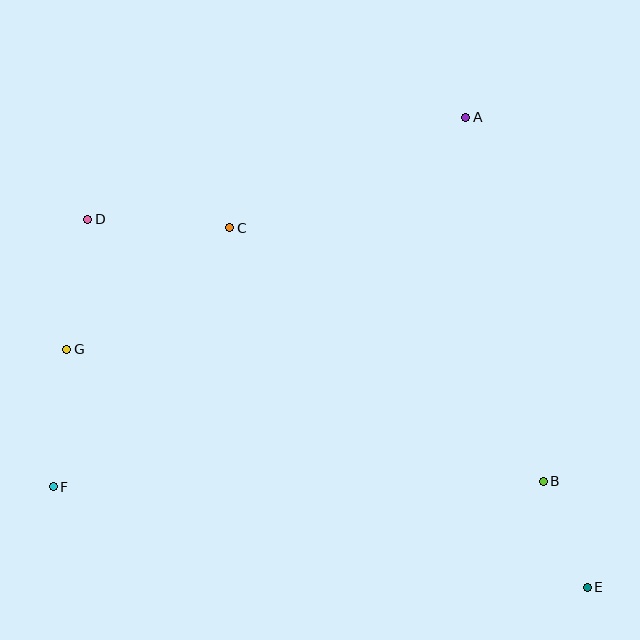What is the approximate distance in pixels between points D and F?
The distance between D and F is approximately 270 pixels.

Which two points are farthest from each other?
Points D and E are farthest from each other.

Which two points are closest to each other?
Points B and E are closest to each other.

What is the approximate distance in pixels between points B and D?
The distance between B and D is approximately 526 pixels.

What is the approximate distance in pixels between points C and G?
The distance between C and G is approximately 203 pixels.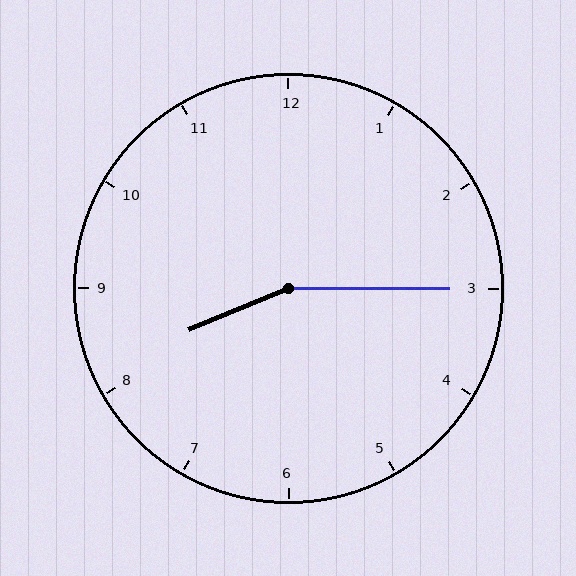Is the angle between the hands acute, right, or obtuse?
It is obtuse.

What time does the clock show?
8:15.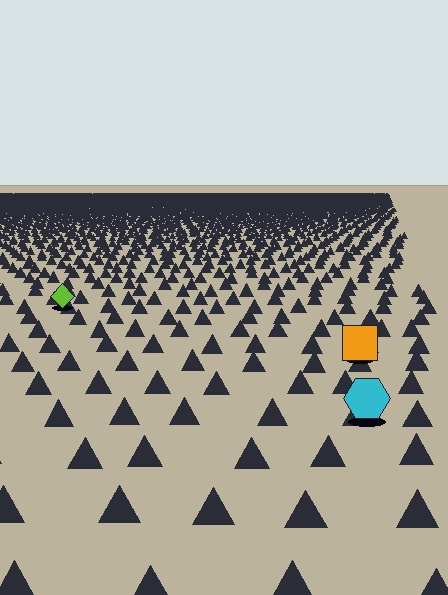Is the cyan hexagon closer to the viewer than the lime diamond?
Yes. The cyan hexagon is closer — you can tell from the texture gradient: the ground texture is coarser near it.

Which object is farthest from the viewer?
The lime diamond is farthest from the viewer. It appears smaller and the ground texture around it is denser.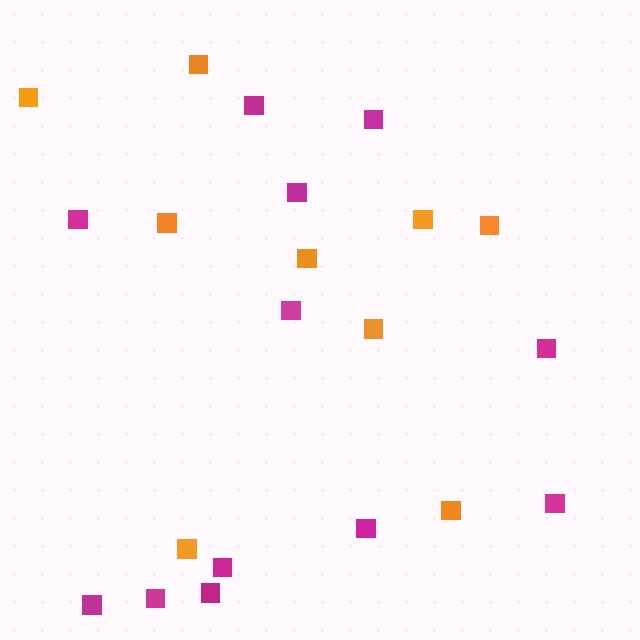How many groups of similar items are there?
There are 2 groups: one group of orange squares (9) and one group of magenta squares (12).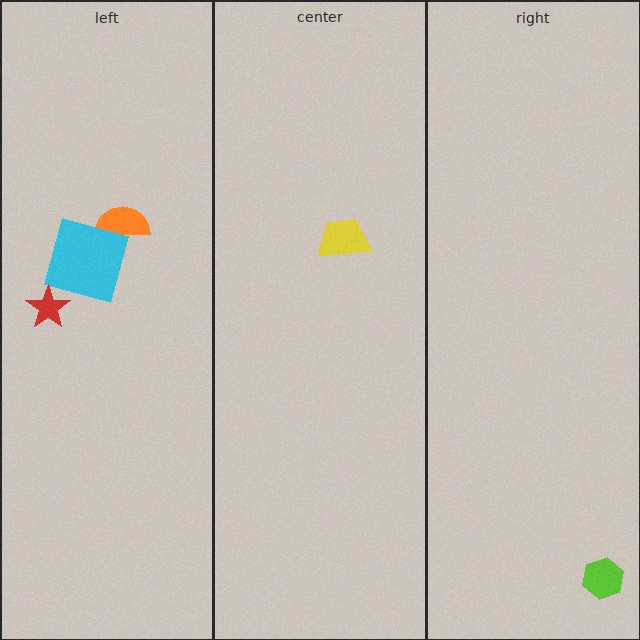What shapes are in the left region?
The orange semicircle, the cyan square, the red star.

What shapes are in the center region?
The yellow trapezoid.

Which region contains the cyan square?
The left region.